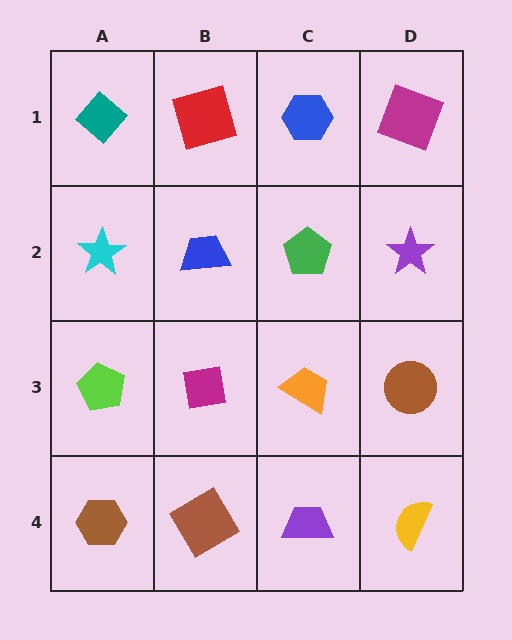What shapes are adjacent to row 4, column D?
A brown circle (row 3, column D), a purple trapezoid (row 4, column C).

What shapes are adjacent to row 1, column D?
A purple star (row 2, column D), a blue hexagon (row 1, column C).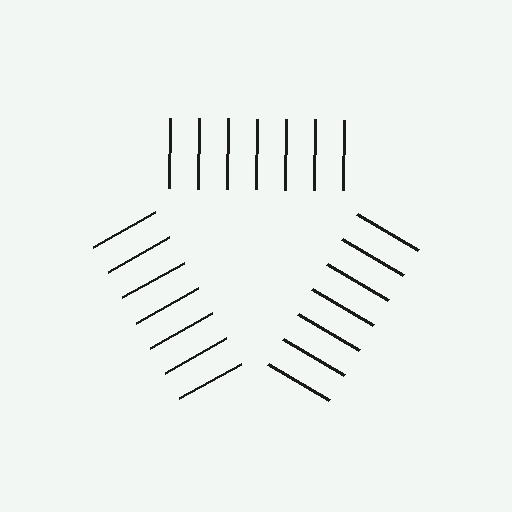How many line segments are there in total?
21 — 7 along each of the 3 edges.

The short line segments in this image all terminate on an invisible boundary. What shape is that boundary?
An illusory triangle — the line segments terminate on its edges but no continuous stroke is drawn.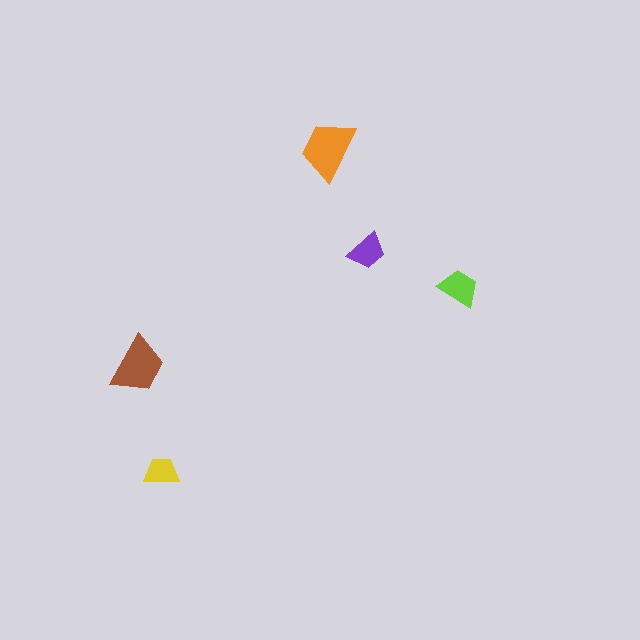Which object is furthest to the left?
The brown trapezoid is leftmost.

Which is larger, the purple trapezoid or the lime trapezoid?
The lime one.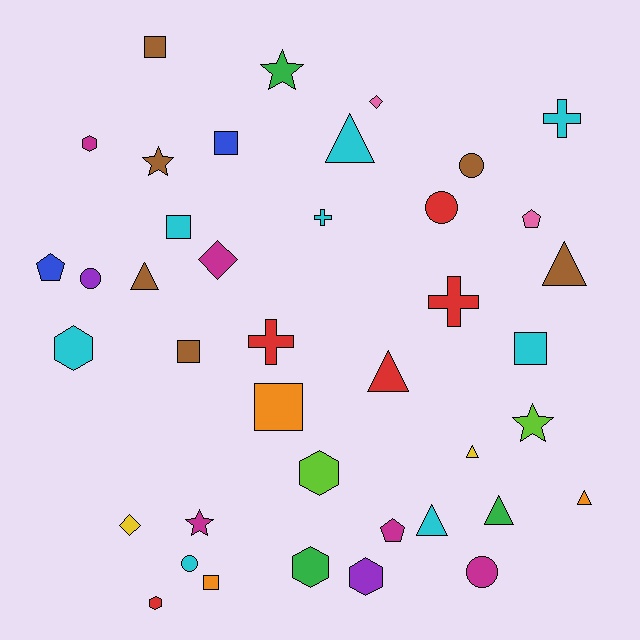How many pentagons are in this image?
There are 3 pentagons.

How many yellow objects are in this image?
There are 2 yellow objects.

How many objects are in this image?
There are 40 objects.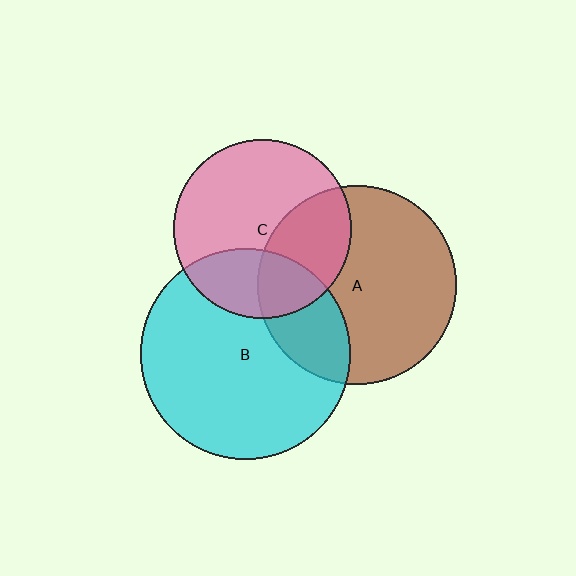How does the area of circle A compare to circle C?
Approximately 1.2 times.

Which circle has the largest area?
Circle B (cyan).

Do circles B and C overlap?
Yes.